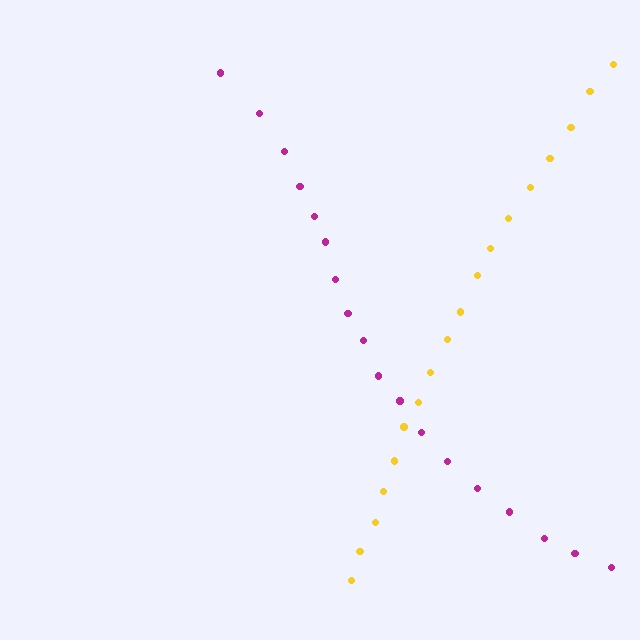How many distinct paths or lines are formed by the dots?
There are 2 distinct paths.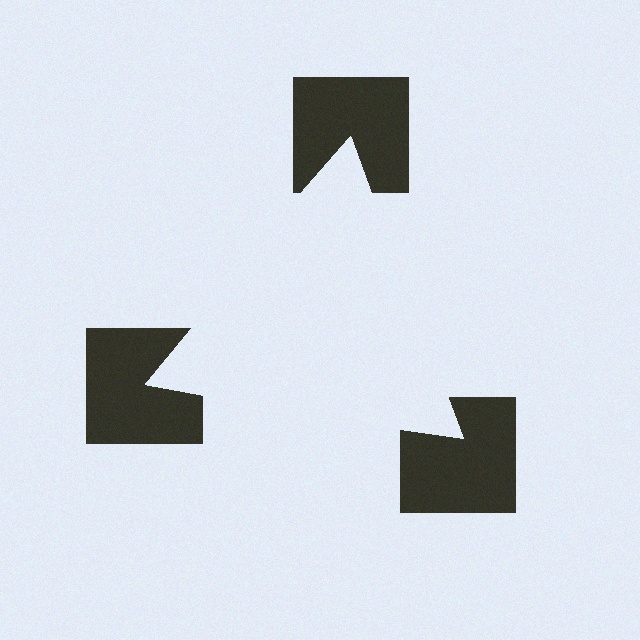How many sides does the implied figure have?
3 sides.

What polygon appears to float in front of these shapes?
An illusory triangle — its edges are inferred from the aligned wedge cuts in the notched squares, not physically drawn.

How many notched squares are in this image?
There are 3 — one at each vertex of the illusory triangle.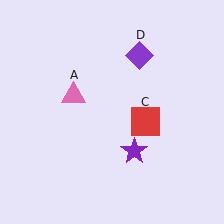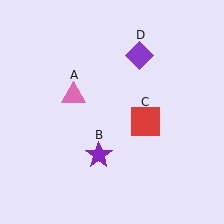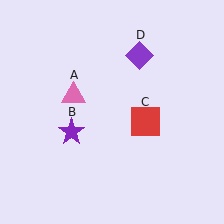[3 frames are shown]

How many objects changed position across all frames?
1 object changed position: purple star (object B).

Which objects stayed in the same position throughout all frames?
Pink triangle (object A) and red square (object C) and purple diamond (object D) remained stationary.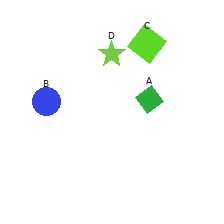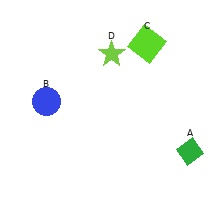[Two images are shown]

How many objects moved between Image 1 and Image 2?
1 object moved between the two images.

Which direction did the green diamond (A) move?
The green diamond (A) moved down.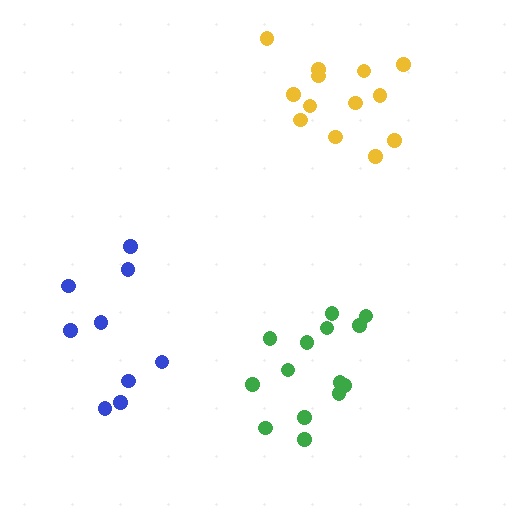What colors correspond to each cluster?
The clusters are colored: green, blue, yellow.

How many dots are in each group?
Group 1: 14 dots, Group 2: 9 dots, Group 3: 13 dots (36 total).